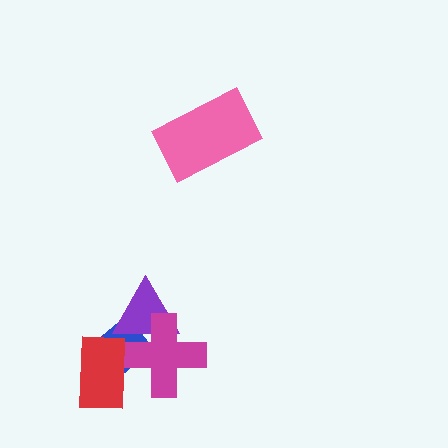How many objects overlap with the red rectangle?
2 objects overlap with the red rectangle.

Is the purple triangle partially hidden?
Yes, it is partially covered by another shape.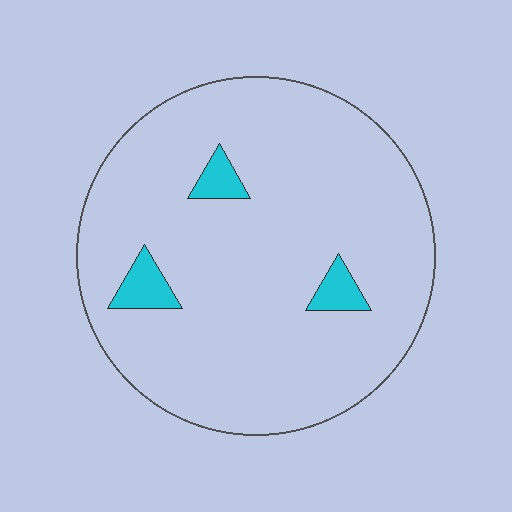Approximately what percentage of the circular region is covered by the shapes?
Approximately 5%.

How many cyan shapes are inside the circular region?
3.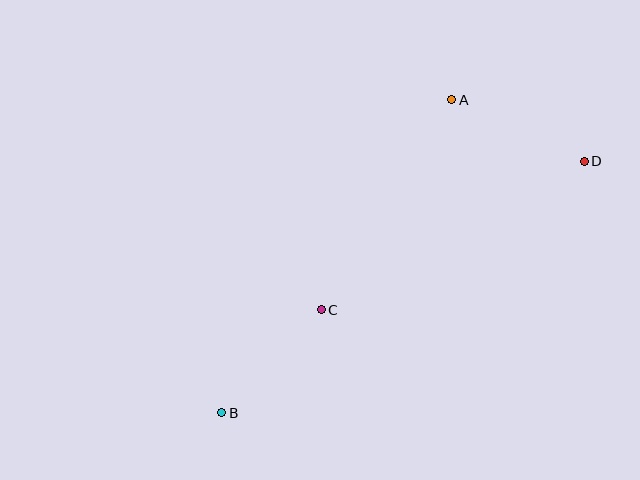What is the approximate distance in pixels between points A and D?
The distance between A and D is approximately 146 pixels.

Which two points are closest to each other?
Points B and C are closest to each other.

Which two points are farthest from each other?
Points B and D are farthest from each other.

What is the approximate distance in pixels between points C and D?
The distance between C and D is approximately 302 pixels.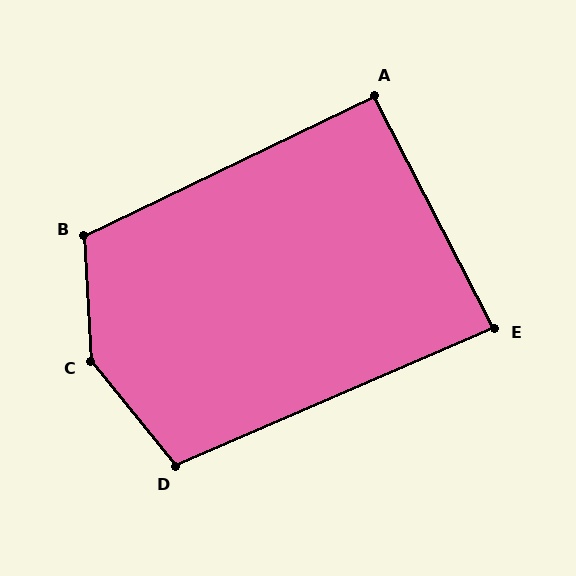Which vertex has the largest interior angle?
C, at approximately 144 degrees.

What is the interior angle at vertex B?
Approximately 113 degrees (obtuse).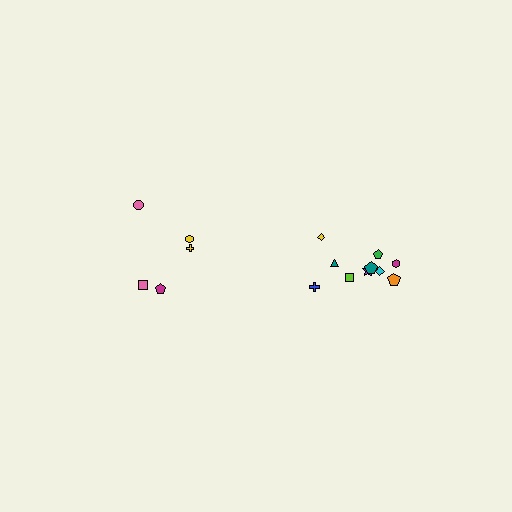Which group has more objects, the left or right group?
The right group.